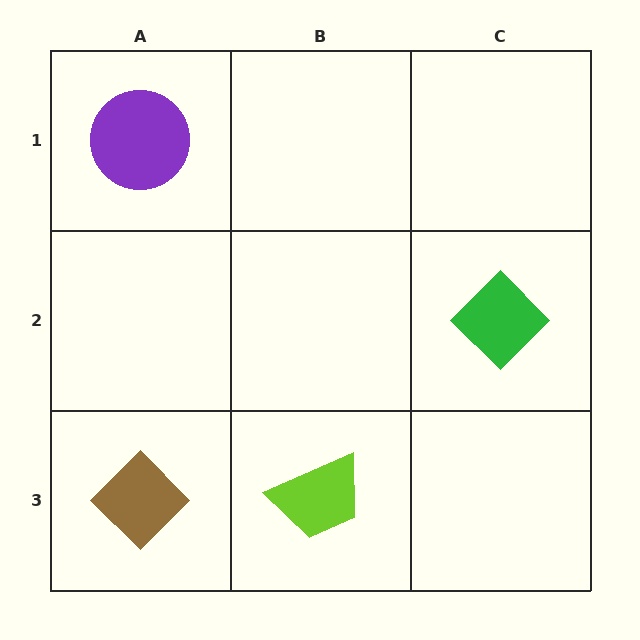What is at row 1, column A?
A purple circle.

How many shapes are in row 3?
2 shapes.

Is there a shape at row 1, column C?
No, that cell is empty.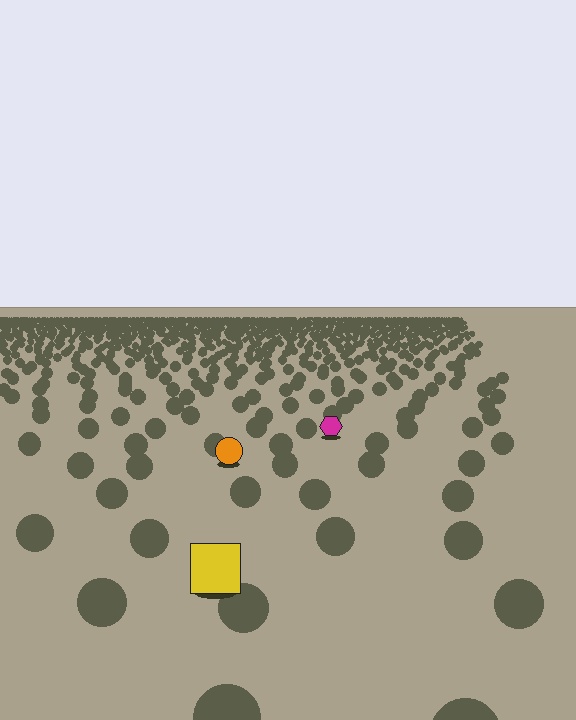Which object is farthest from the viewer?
The magenta hexagon is farthest from the viewer. It appears smaller and the ground texture around it is denser.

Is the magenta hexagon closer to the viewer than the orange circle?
No. The orange circle is closer — you can tell from the texture gradient: the ground texture is coarser near it.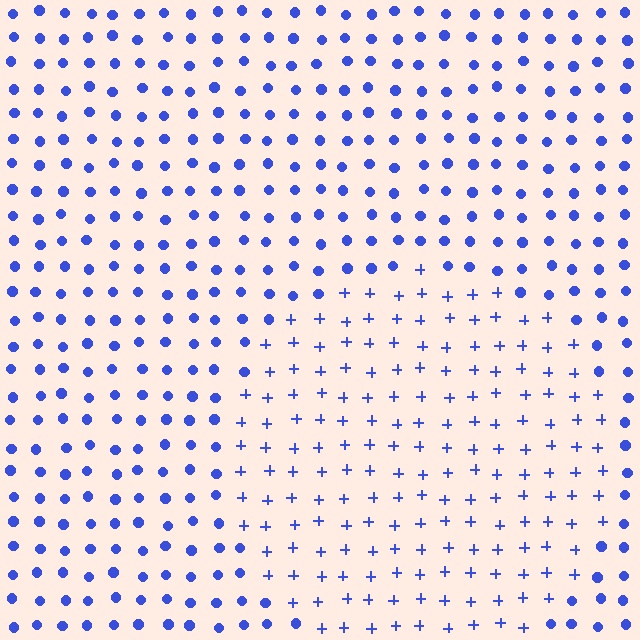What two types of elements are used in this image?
The image uses plus signs inside the circle region and circles outside it.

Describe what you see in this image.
The image is filled with small blue elements arranged in a uniform grid. A circle-shaped region contains plus signs, while the surrounding area contains circles. The boundary is defined purely by the change in element shape.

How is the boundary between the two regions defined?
The boundary is defined by a change in element shape: plus signs inside vs. circles outside. All elements share the same color and spacing.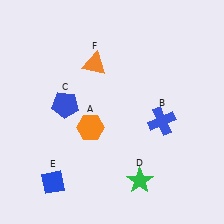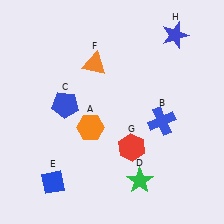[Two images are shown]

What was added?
A red hexagon (G), a blue star (H) were added in Image 2.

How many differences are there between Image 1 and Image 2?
There are 2 differences between the two images.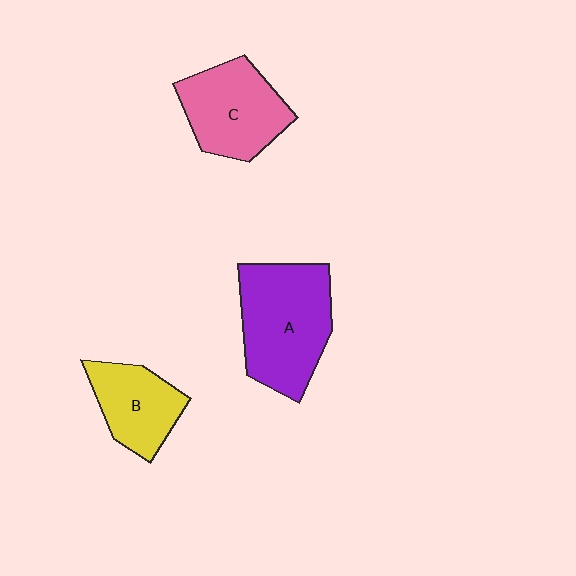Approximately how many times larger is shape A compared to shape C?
Approximately 1.3 times.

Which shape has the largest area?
Shape A (purple).